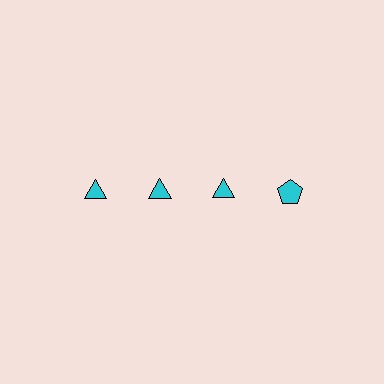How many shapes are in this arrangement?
There are 4 shapes arranged in a grid pattern.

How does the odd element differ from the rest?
It has a different shape: pentagon instead of triangle.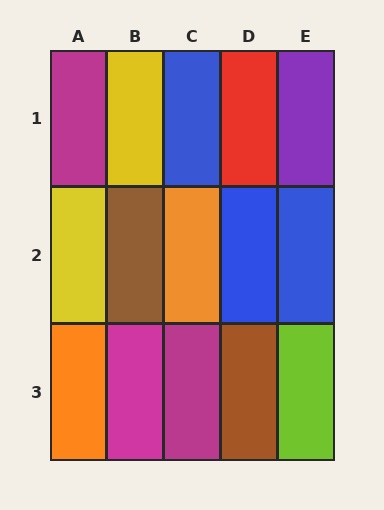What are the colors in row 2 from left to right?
Yellow, brown, orange, blue, blue.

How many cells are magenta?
3 cells are magenta.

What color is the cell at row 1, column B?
Yellow.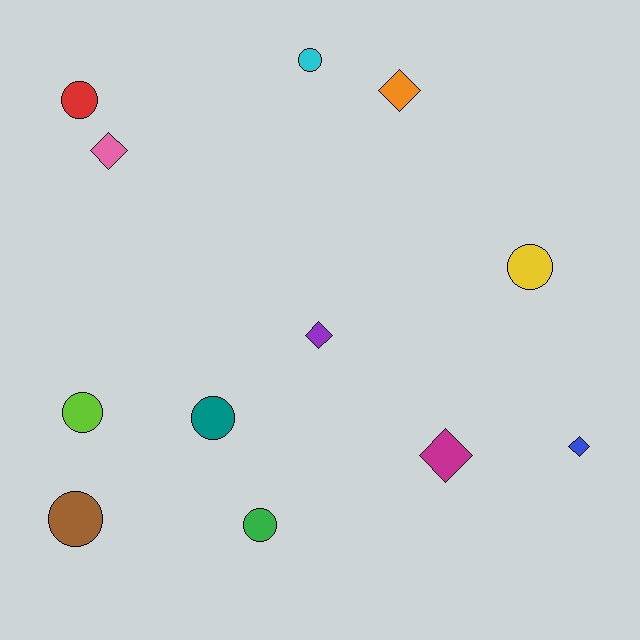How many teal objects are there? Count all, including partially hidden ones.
There is 1 teal object.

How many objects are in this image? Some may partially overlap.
There are 12 objects.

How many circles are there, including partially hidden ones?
There are 7 circles.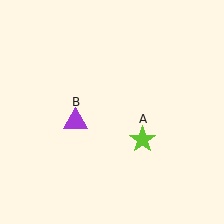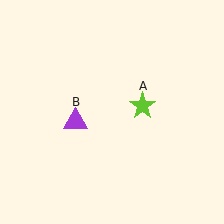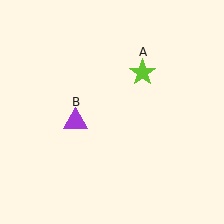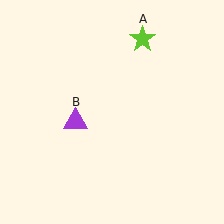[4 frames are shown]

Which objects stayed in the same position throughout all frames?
Purple triangle (object B) remained stationary.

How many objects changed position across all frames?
1 object changed position: lime star (object A).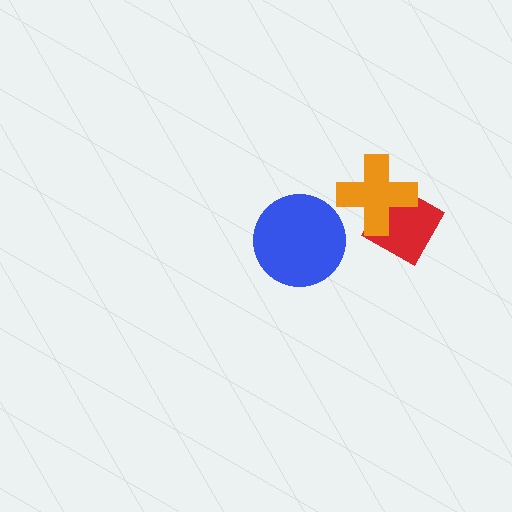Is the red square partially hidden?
Yes, it is partially covered by another shape.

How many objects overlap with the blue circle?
0 objects overlap with the blue circle.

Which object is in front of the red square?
The orange cross is in front of the red square.